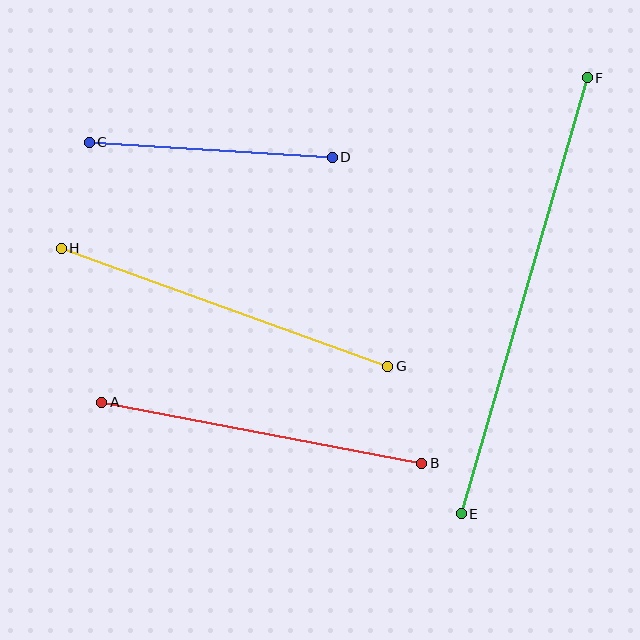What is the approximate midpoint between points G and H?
The midpoint is at approximately (225, 307) pixels.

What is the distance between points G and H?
The distance is approximately 347 pixels.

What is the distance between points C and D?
The distance is approximately 244 pixels.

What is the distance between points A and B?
The distance is approximately 326 pixels.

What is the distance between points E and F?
The distance is approximately 454 pixels.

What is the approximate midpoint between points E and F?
The midpoint is at approximately (524, 296) pixels.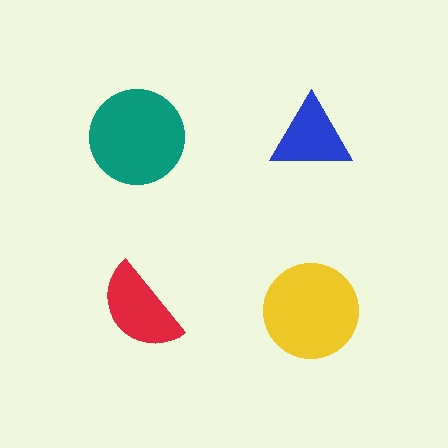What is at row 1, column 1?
A teal circle.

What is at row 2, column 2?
A yellow circle.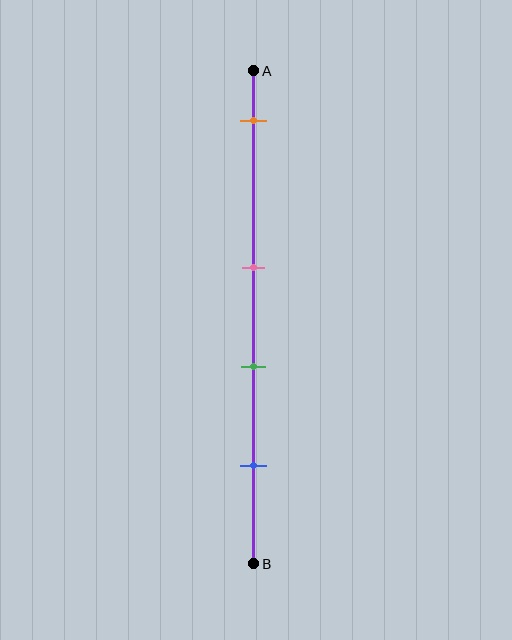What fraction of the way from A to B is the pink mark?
The pink mark is approximately 40% (0.4) of the way from A to B.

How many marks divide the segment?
There are 4 marks dividing the segment.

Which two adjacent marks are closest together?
The pink and green marks are the closest adjacent pair.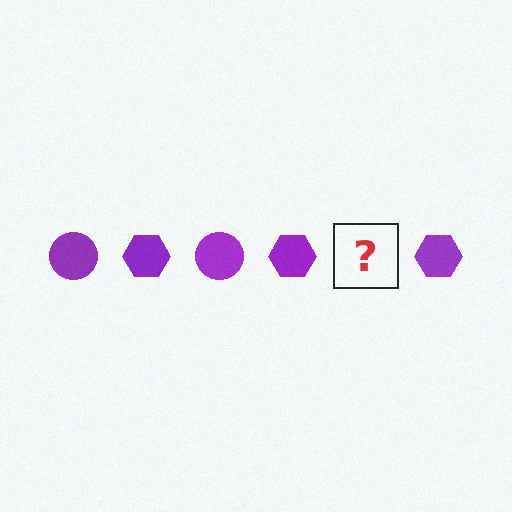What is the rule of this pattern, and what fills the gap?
The rule is that the pattern cycles through circle, hexagon shapes in purple. The gap should be filled with a purple circle.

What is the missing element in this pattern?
The missing element is a purple circle.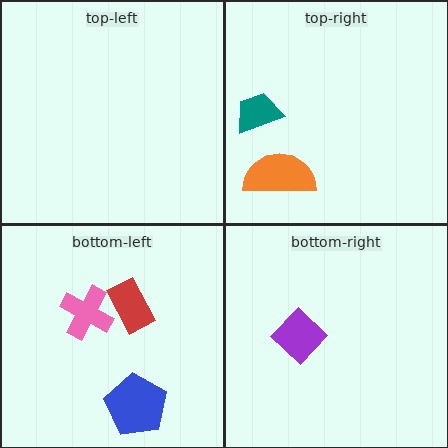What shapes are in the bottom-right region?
The purple diamond.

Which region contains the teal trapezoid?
The top-right region.